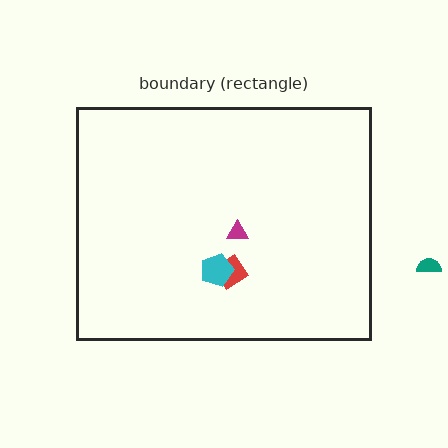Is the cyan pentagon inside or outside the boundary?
Inside.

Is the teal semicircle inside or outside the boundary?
Outside.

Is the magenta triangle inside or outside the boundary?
Inside.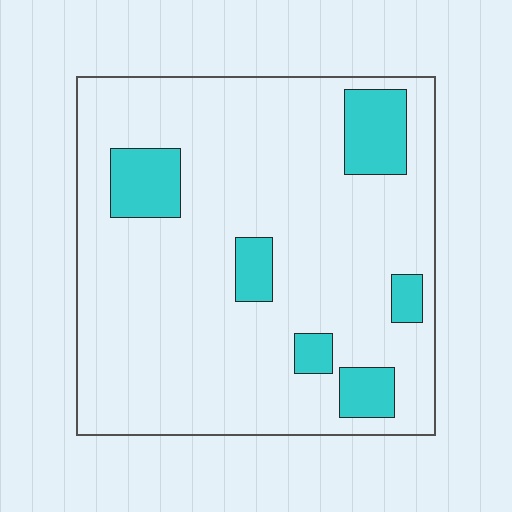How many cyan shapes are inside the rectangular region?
6.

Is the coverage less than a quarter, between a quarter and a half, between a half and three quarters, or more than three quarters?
Less than a quarter.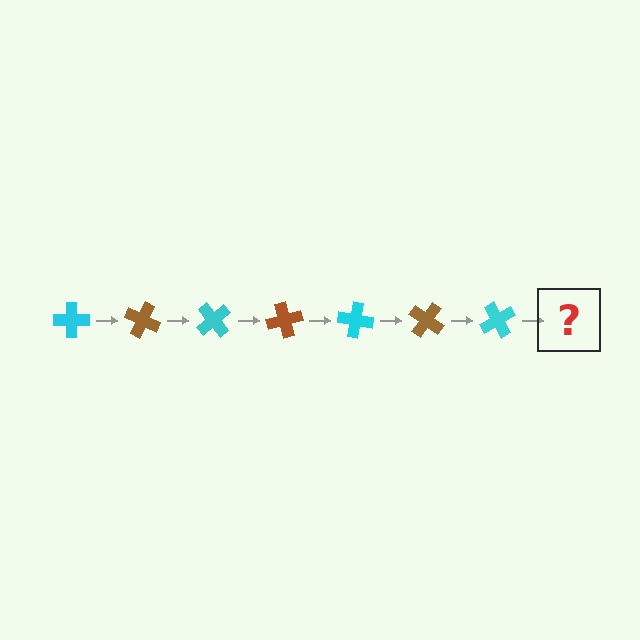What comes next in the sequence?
The next element should be a brown cross, rotated 175 degrees from the start.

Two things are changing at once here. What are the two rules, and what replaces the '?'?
The two rules are that it rotates 25 degrees each step and the color cycles through cyan and brown. The '?' should be a brown cross, rotated 175 degrees from the start.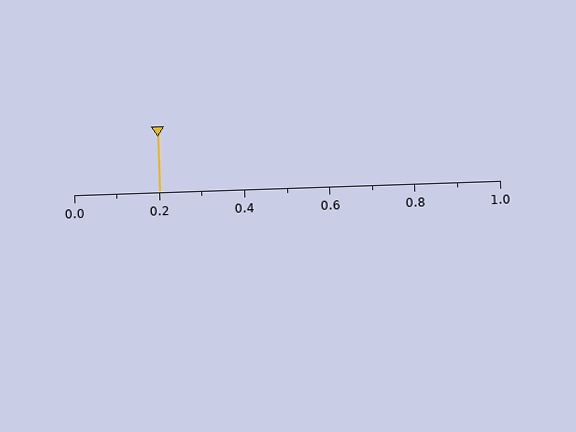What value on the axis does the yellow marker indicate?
The marker indicates approximately 0.2.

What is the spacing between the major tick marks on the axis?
The major ticks are spaced 0.2 apart.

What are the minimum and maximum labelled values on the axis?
The axis runs from 0.0 to 1.0.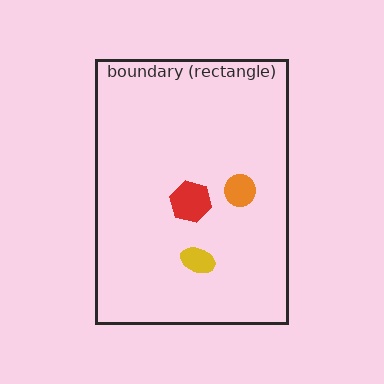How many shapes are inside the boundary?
3 inside, 0 outside.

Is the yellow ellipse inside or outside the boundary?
Inside.